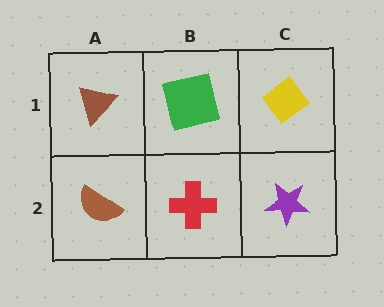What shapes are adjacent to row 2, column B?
A green square (row 1, column B), a brown semicircle (row 2, column A), a purple star (row 2, column C).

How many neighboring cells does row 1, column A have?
2.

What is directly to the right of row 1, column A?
A green square.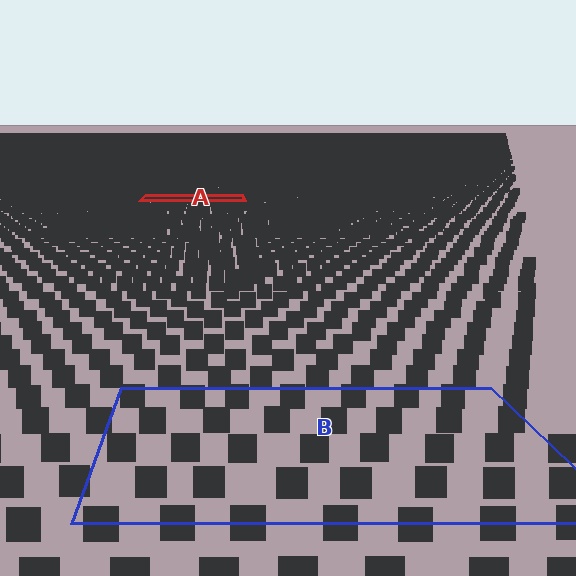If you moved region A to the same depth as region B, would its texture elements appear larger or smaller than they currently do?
They would appear larger. At a closer depth, the same texture elements are projected at a bigger on-screen size.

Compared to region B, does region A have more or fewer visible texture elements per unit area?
Region A has more texture elements per unit area — they are packed more densely because it is farther away.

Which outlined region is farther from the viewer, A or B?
Region A is farther from the viewer — the texture elements inside it appear smaller and more densely packed.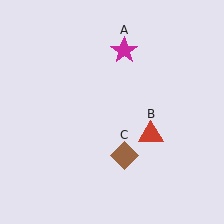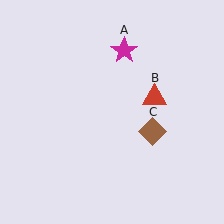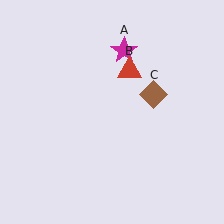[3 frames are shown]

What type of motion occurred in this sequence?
The red triangle (object B), brown diamond (object C) rotated counterclockwise around the center of the scene.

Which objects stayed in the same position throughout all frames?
Magenta star (object A) remained stationary.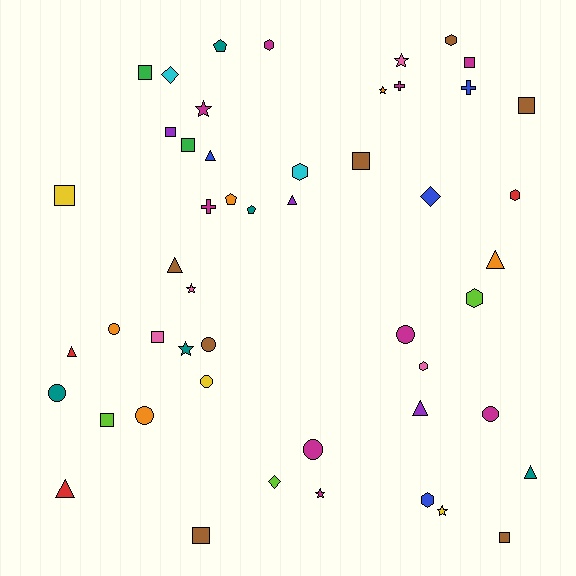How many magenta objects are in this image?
There are 9 magenta objects.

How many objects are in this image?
There are 50 objects.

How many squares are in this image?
There are 11 squares.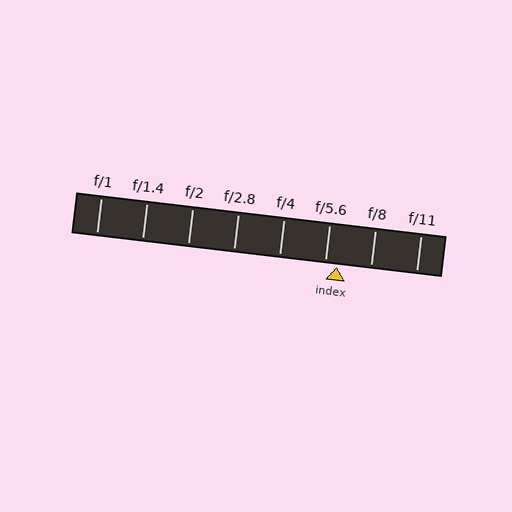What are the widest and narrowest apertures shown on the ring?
The widest aperture shown is f/1 and the narrowest is f/11.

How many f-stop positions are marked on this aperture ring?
There are 8 f-stop positions marked.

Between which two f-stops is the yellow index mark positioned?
The index mark is between f/5.6 and f/8.